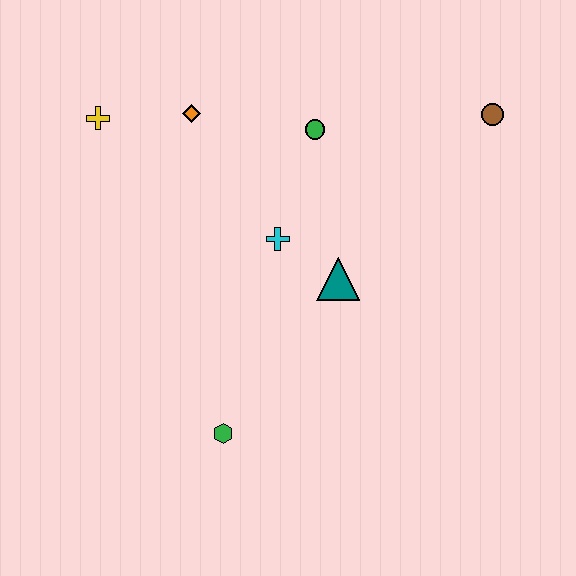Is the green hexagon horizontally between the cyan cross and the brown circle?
No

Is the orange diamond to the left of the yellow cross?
No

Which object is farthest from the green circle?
The green hexagon is farthest from the green circle.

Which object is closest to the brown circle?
The green circle is closest to the brown circle.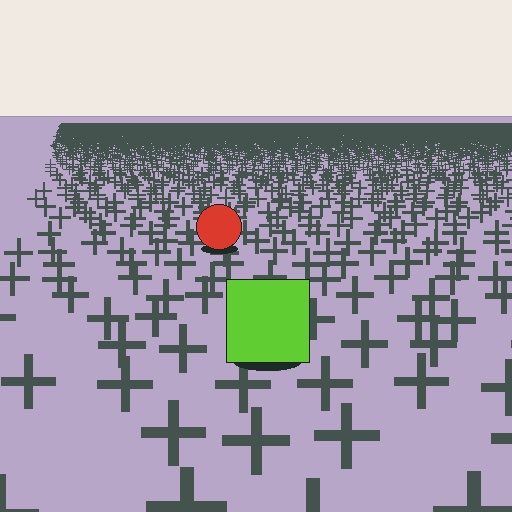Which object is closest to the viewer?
The lime square is closest. The texture marks near it are larger and more spread out.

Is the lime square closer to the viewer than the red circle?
Yes. The lime square is closer — you can tell from the texture gradient: the ground texture is coarser near it.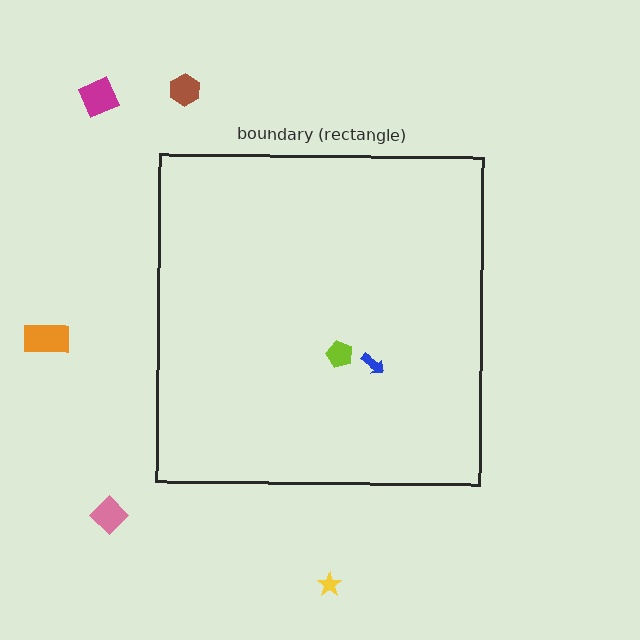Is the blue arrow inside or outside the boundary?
Inside.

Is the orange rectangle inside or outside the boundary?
Outside.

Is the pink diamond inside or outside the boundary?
Outside.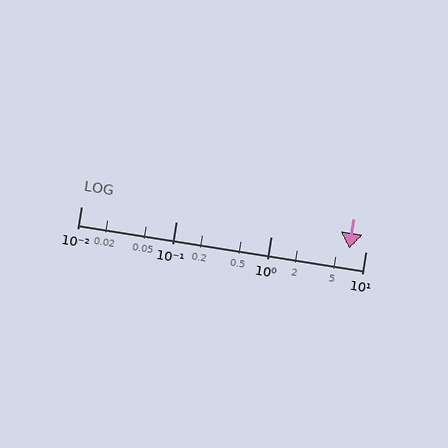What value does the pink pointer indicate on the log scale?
The pointer indicates approximately 6.8.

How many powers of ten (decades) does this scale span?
The scale spans 3 decades, from 0.01 to 10.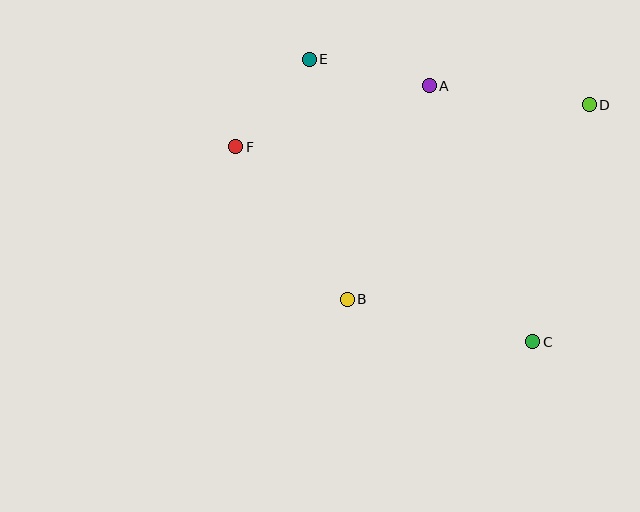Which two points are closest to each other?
Points E and F are closest to each other.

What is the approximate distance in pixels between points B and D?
The distance between B and D is approximately 310 pixels.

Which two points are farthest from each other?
Points C and E are farthest from each other.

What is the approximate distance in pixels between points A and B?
The distance between A and B is approximately 228 pixels.